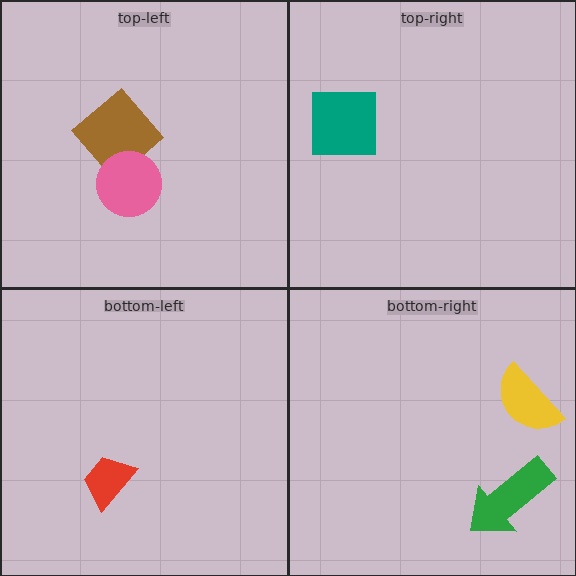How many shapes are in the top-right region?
1.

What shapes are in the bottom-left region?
The red trapezoid.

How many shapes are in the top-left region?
2.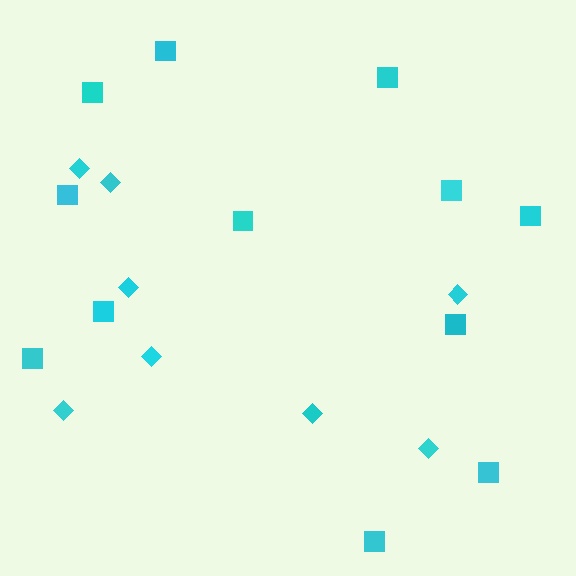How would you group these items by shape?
There are 2 groups: one group of squares (12) and one group of diamonds (8).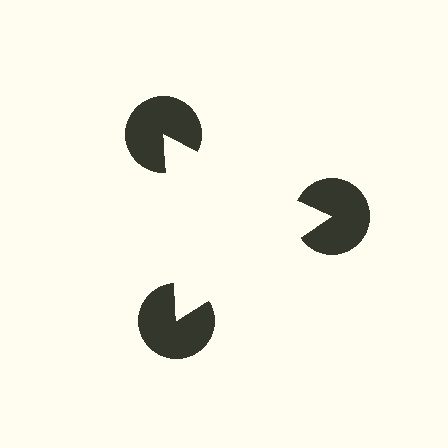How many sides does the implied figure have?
3 sides.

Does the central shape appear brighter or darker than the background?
It typically appears slightly brighter than the background, even though no actual brightness change is drawn.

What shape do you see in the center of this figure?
An illusory triangle — its edges are inferred from the aligned wedge cuts in the pac-man discs, not physically drawn.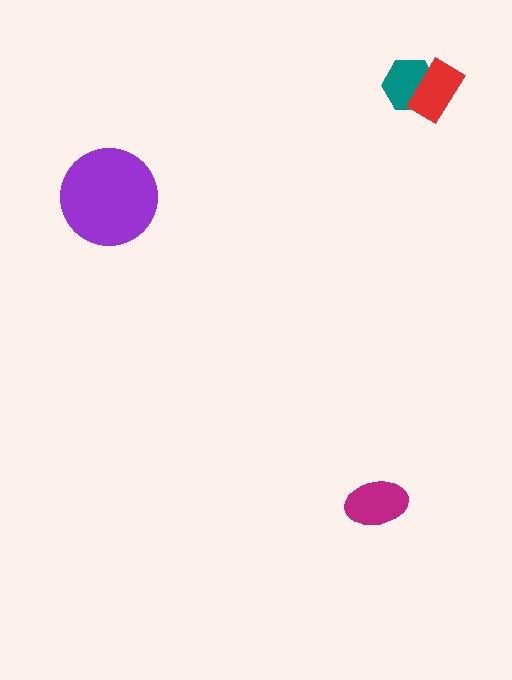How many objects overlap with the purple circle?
0 objects overlap with the purple circle.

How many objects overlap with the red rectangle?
1 object overlaps with the red rectangle.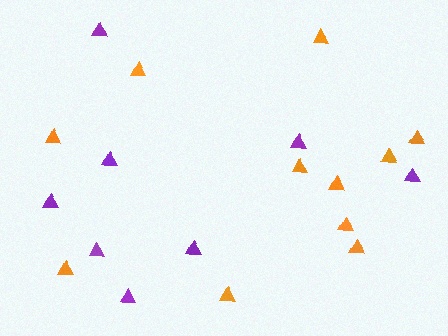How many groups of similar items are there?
There are 2 groups: one group of purple triangles (8) and one group of orange triangles (11).